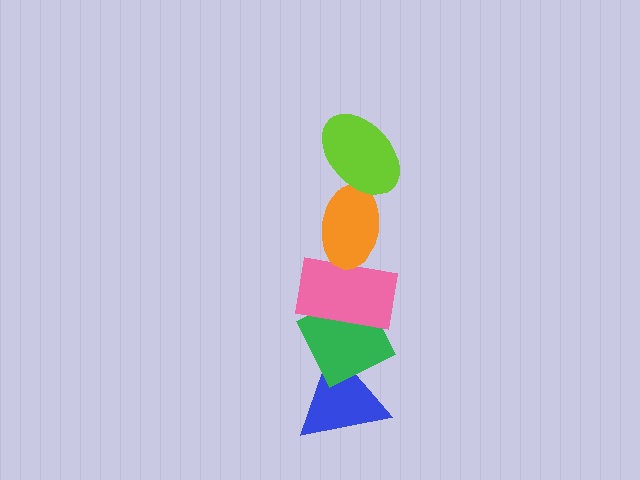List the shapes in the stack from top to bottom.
From top to bottom: the lime ellipse, the orange ellipse, the pink rectangle, the green diamond, the blue triangle.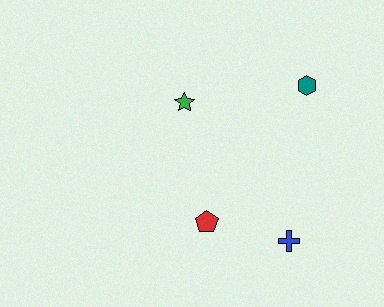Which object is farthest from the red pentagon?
The teal hexagon is farthest from the red pentagon.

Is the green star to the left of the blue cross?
Yes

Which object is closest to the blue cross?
The red pentagon is closest to the blue cross.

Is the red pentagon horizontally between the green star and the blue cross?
Yes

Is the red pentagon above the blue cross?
Yes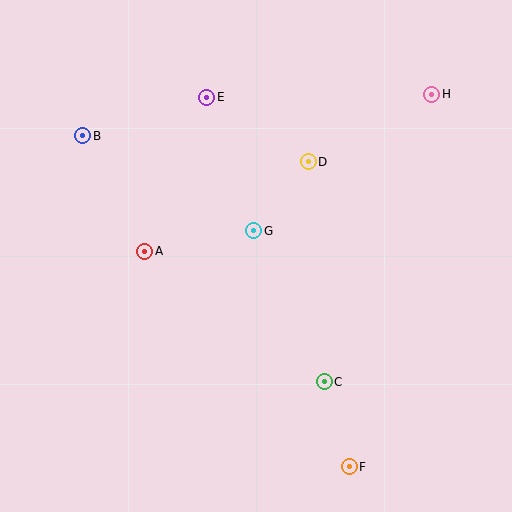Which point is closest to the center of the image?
Point G at (254, 231) is closest to the center.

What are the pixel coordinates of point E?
Point E is at (207, 97).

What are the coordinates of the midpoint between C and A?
The midpoint between C and A is at (235, 317).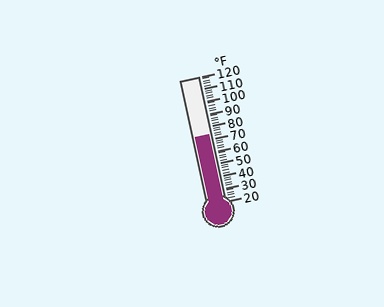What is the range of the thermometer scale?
The thermometer scale ranges from 20°F to 120°F.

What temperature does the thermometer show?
The thermometer shows approximately 74°F.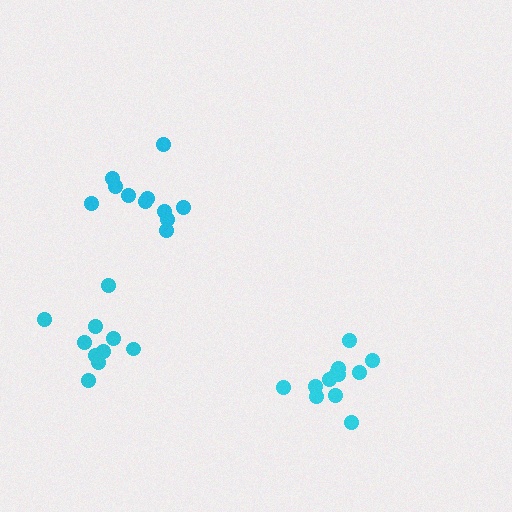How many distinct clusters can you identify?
There are 3 distinct clusters.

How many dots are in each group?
Group 1: 10 dots, Group 2: 11 dots, Group 3: 12 dots (33 total).